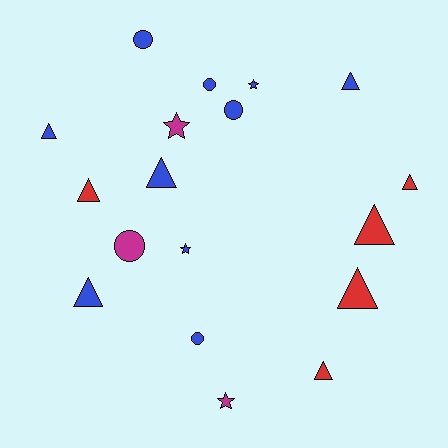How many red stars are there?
There are no red stars.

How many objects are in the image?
There are 18 objects.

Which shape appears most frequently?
Triangle, with 9 objects.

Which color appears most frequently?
Blue, with 10 objects.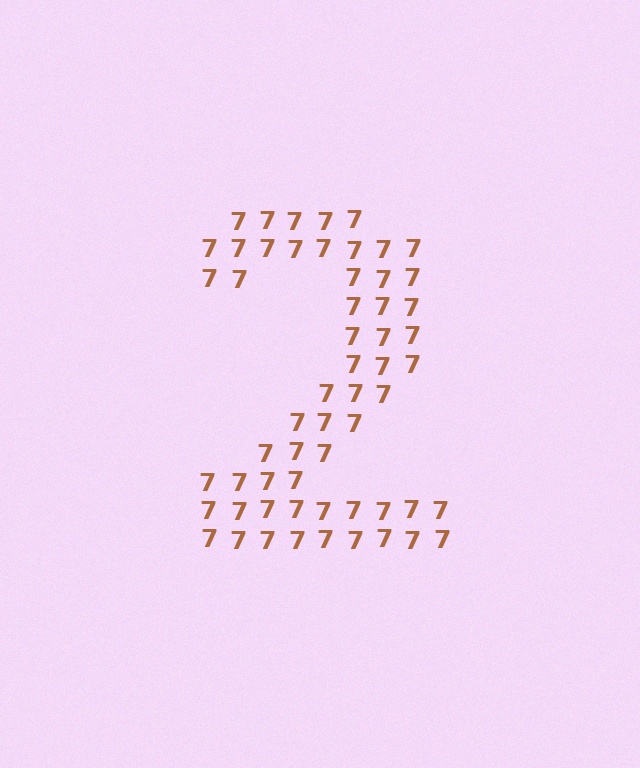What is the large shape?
The large shape is the digit 2.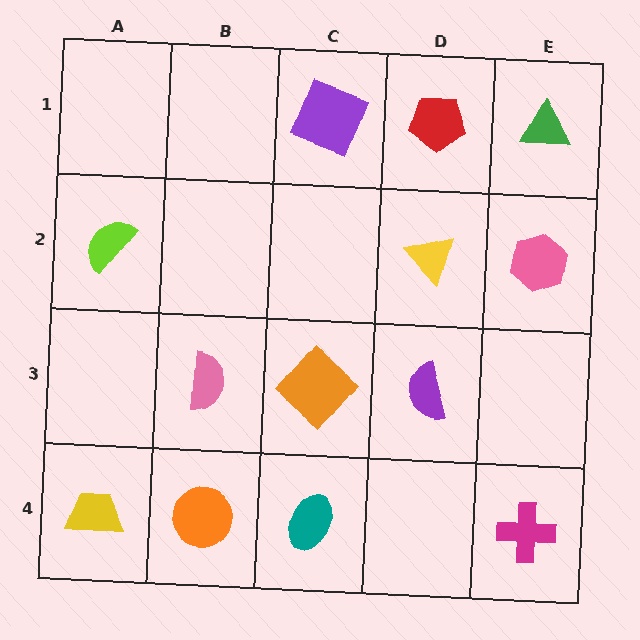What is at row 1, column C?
A purple square.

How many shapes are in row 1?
3 shapes.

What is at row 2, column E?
A pink hexagon.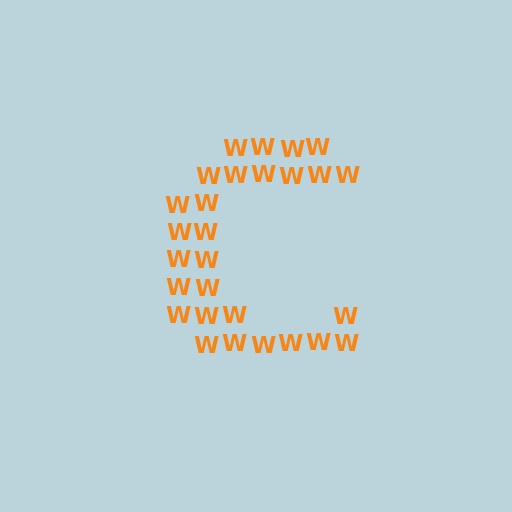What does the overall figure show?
The overall figure shows the letter C.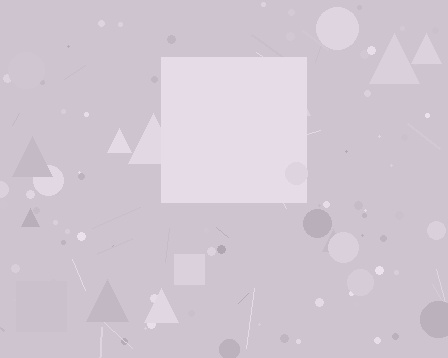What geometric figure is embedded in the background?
A square is embedded in the background.